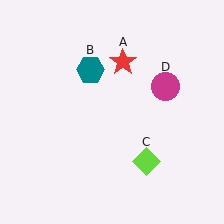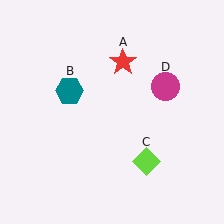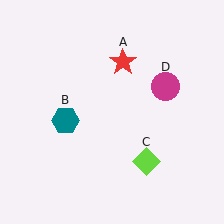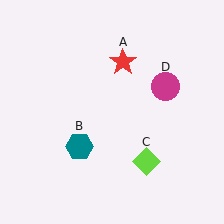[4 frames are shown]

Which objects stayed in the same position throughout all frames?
Red star (object A) and lime diamond (object C) and magenta circle (object D) remained stationary.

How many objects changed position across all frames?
1 object changed position: teal hexagon (object B).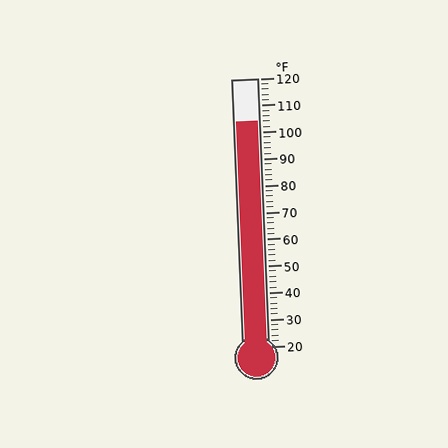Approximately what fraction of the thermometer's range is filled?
The thermometer is filled to approximately 85% of its range.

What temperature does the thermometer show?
The thermometer shows approximately 104°F.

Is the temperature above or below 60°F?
The temperature is above 60°F.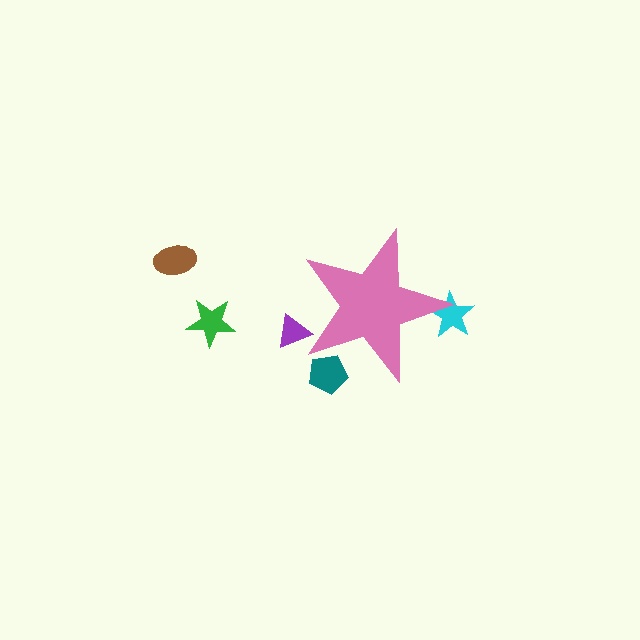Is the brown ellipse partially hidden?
No, the brown ellipse is fully visible.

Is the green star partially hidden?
No, the green star is fully visible.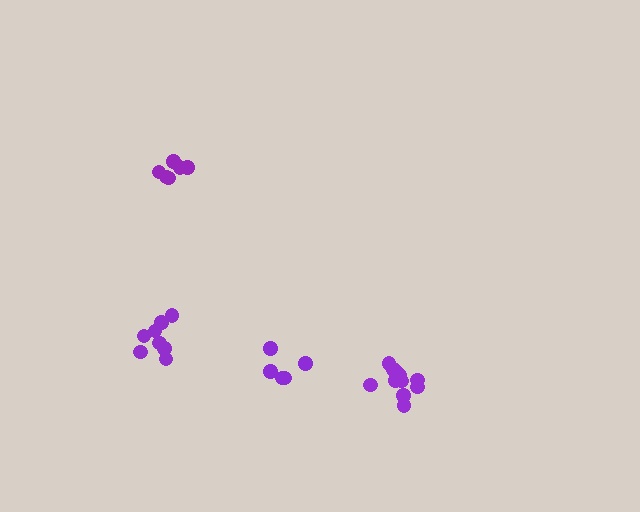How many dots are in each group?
Group 1: 9 dots, Group 2: 5 dots, Group 3: 11 dots, Group 4: 6 dots (31 total).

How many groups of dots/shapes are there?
There are 4 groups.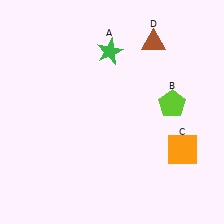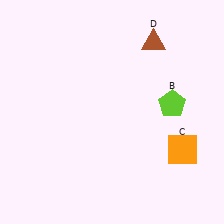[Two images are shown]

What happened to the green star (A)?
The green star (A) was removed in Image 2. It was in the top-left area of Image 1.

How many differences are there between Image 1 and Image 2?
There is 1 difference between the two images.